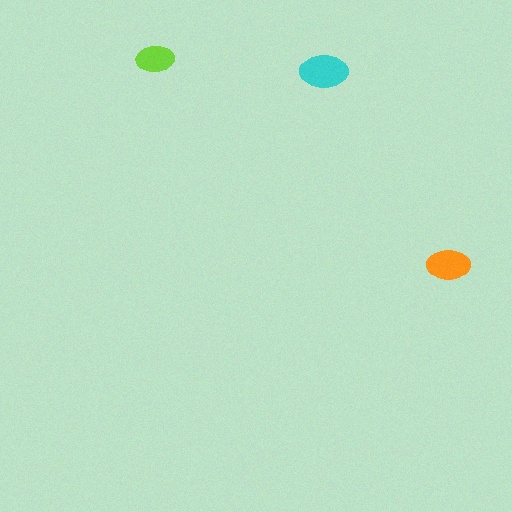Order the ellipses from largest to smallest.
the cyan one, the orange one, the lime one.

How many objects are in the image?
There are 3 objects in the image.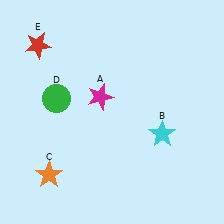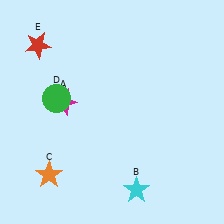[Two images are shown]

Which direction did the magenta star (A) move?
The magenta star (A) moved left.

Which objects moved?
The objects that moved are: the magenta star (A), the cyan star (B).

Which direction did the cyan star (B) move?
The cyan star (B) moved down.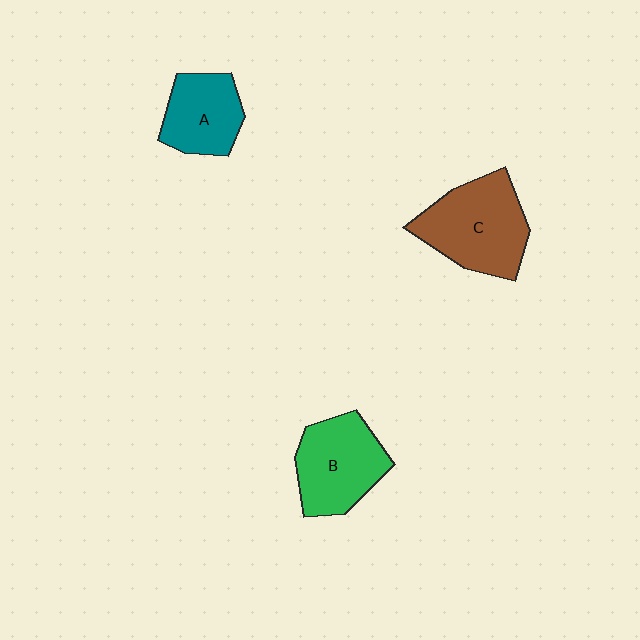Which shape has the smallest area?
Shape A (teal).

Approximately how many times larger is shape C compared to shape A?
Approximately 1.5 times.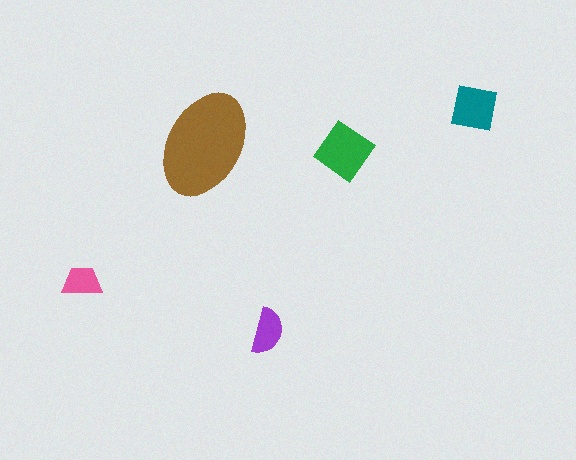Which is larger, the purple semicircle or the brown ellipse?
The brown ellipse.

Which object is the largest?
The brown ellipse.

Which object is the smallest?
The pink trapezoid.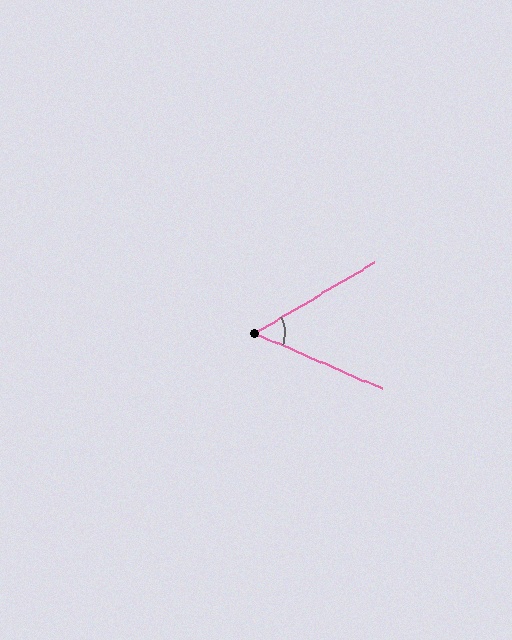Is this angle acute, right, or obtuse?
It is acute.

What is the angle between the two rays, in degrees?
Approximately 54 degrees.